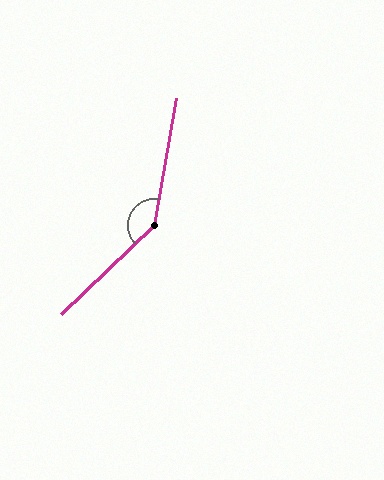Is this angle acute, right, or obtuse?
It is obtuse.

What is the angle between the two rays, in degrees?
Approximately 143 degrees.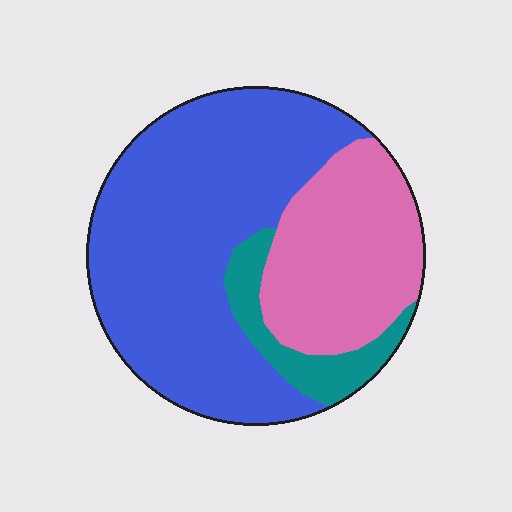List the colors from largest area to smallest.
From largest to smallest: blue, pink, teal.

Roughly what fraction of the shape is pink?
Pink takes up between a sixth and a third of the shape.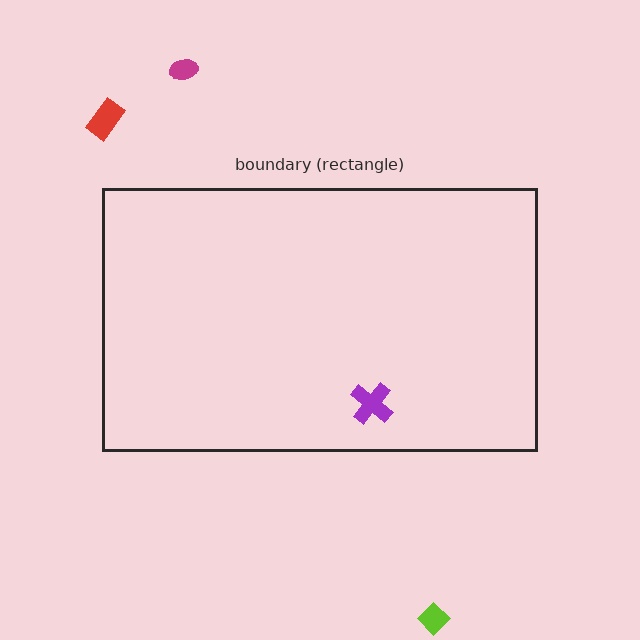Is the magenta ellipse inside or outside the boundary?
Outside.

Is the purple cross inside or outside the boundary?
Inside.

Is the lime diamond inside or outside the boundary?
Outside.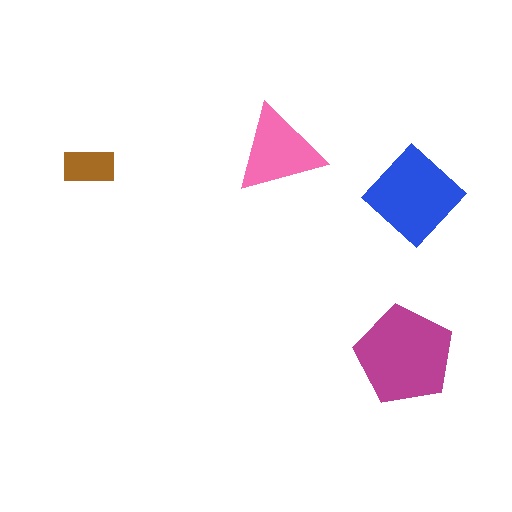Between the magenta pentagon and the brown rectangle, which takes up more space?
The magenta pentagon.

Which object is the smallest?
The brown rectangle.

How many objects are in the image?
There are 4 objects in the image.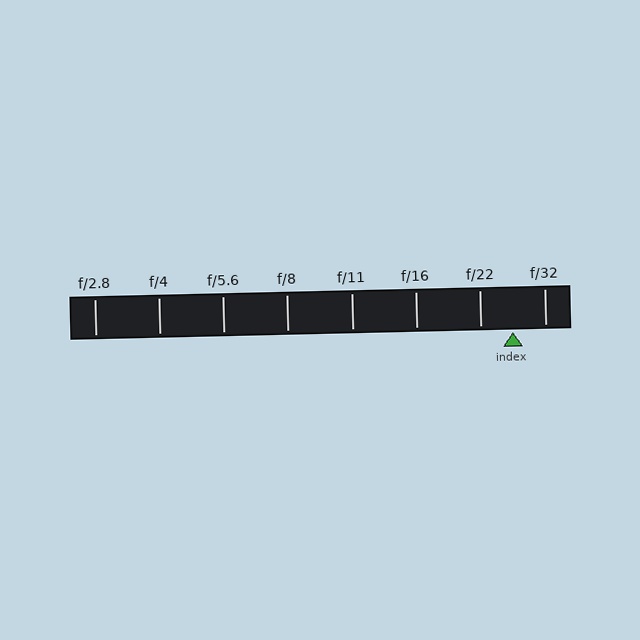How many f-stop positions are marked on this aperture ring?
There are 8 f-stop positions marked.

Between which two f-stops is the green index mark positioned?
The index mark is between f/22 and f/32.